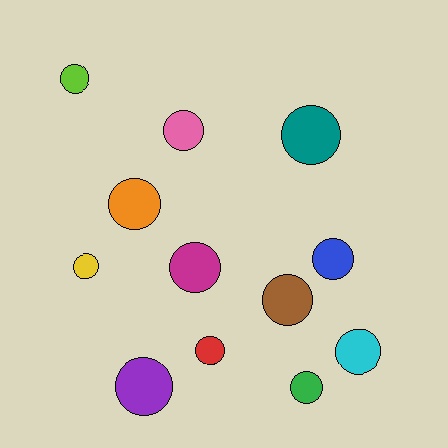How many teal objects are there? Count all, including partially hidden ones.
There is 1 teal object.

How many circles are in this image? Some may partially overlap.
There are 12 circles.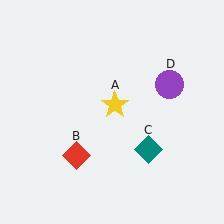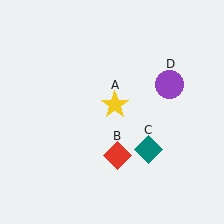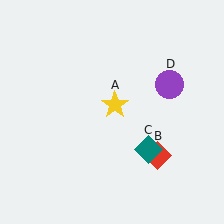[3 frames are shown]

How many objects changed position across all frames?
1 object changed position: red diamond (object B).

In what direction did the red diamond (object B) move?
The red diamond (object B) moved right.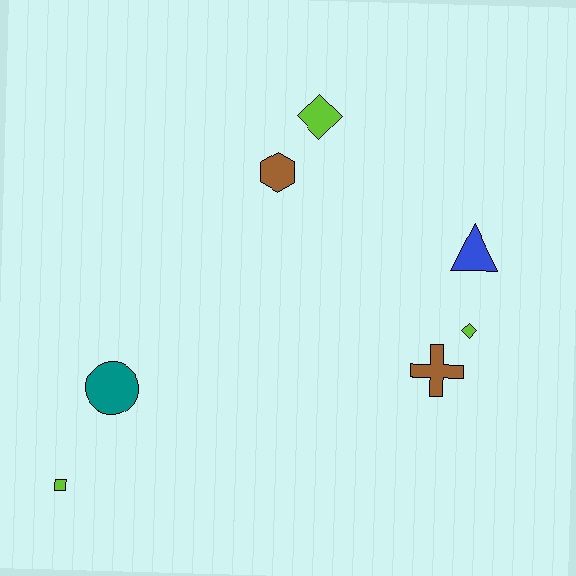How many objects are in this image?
There are 7 objects.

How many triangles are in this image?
There is 1 triangle.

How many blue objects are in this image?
There is 1 blue object.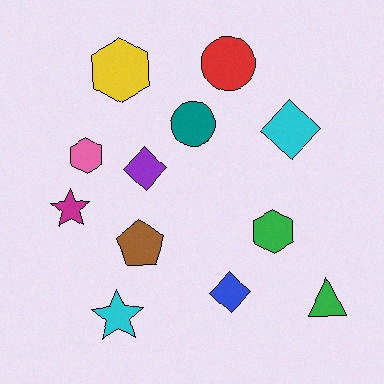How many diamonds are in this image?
There are 3 diamonds.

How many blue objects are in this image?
There is 1 blue object.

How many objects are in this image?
There are 12 objects.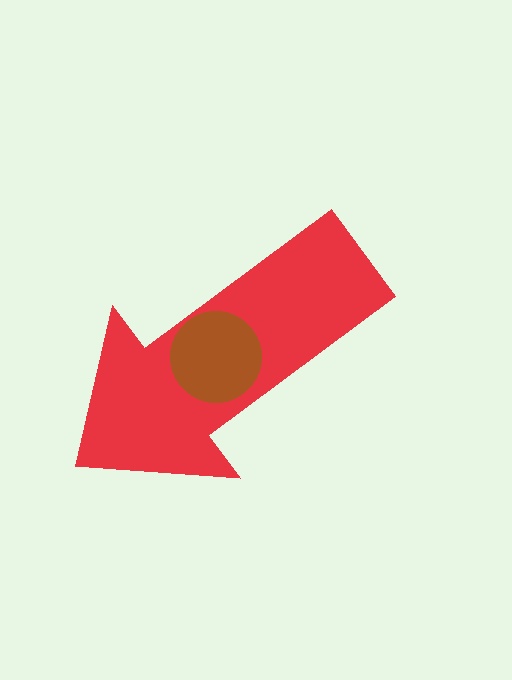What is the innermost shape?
The brown circle.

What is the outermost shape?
The red arrow.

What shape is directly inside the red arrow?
The brown circle.